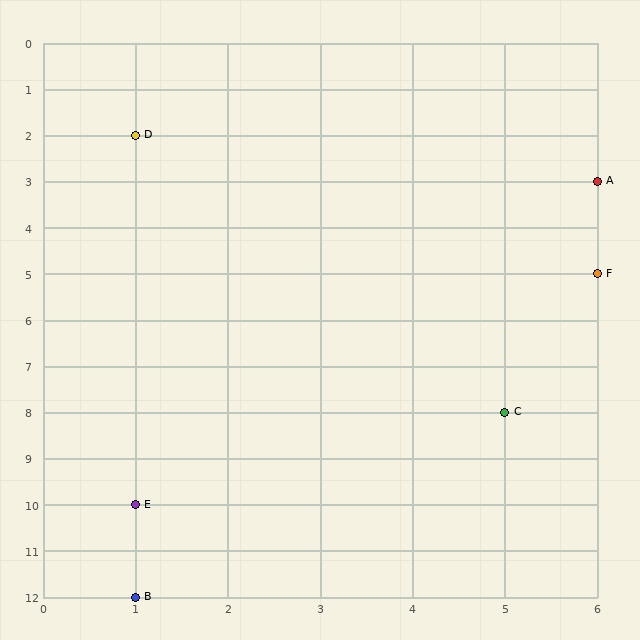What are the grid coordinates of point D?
Point D is at grid coordinates (1, 2).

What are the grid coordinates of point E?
Point E is at grid coordinates (1, 10).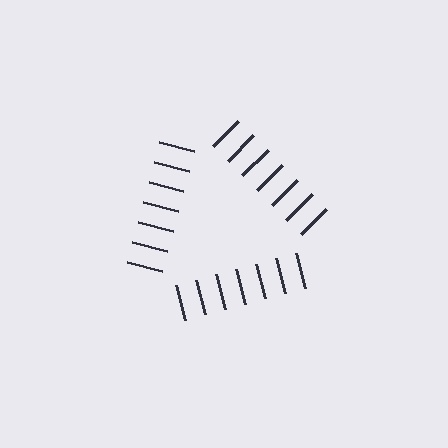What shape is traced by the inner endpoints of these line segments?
An illusory triangle — the line segments terminate on its edges but no continuous stroke is drawn.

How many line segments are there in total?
21 — 7 along each of the 3 edges.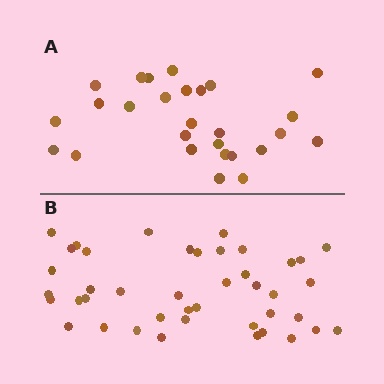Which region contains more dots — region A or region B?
Region B (the bottom region) has more dots.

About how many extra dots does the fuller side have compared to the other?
Region B has approximately 15 more dots than region A.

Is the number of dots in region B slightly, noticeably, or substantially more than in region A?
Region B has substantially more. The ratio is roughly 1.6 to 1.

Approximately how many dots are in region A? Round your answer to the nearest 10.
About 30 dots. (The exact count is 27, which rounds to 30.)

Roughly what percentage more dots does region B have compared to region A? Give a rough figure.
About 55% more.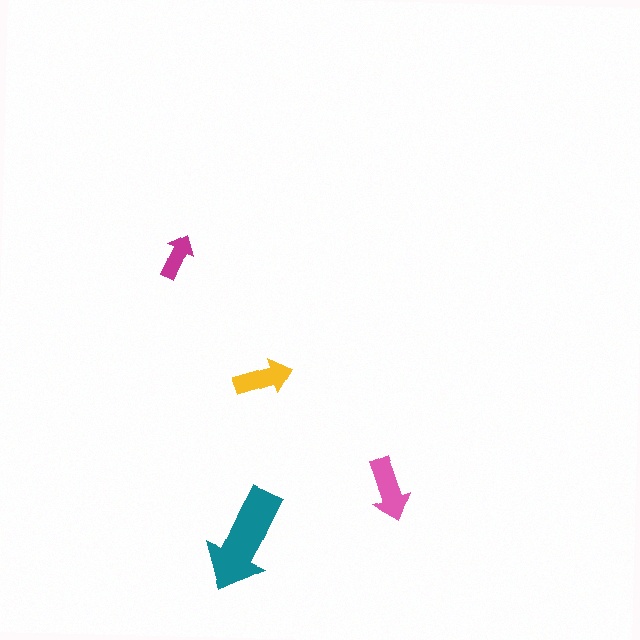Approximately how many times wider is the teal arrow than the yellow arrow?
About 2 times wider.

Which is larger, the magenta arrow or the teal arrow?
The teal one.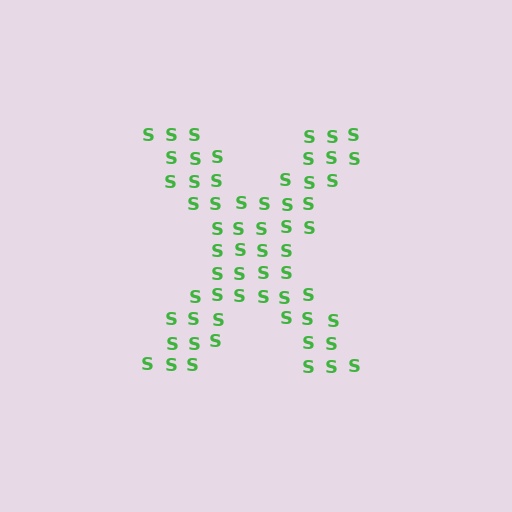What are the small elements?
The small elements are letter S's.